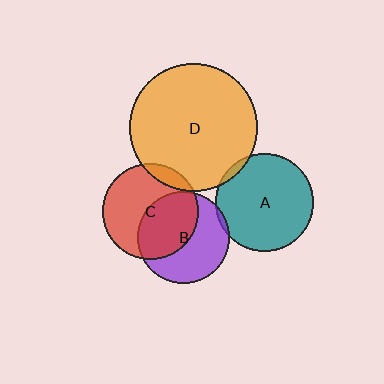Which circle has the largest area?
Circle D (orange).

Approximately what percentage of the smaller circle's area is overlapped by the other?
Approximately 5%.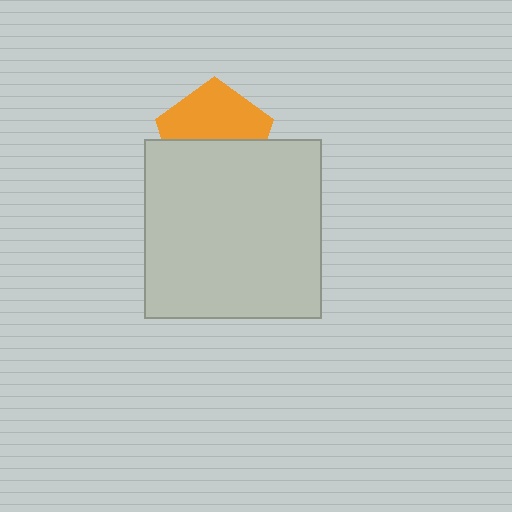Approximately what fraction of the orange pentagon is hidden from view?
Roughly 48% of the orange pentagon is hidden behind the light gray rectangle.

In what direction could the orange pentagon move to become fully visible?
The orange pentagon could move up. That would shift it out from behind the light gray rectangle entirely.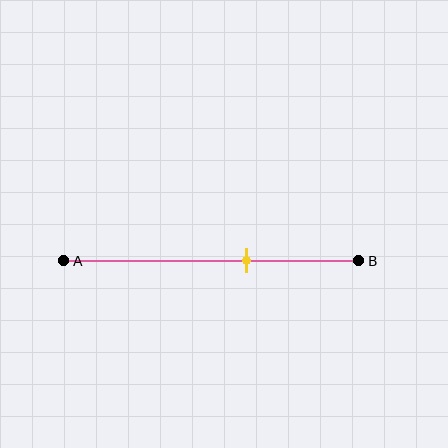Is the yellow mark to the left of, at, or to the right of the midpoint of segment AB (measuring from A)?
The yellow mark is to the right of the midpoint of segment AB.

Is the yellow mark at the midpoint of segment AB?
No, the mark is at about 60% from A, not at the 50% midpoint.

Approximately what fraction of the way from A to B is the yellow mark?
The yellow mark is approximately 60% of the way from A to B.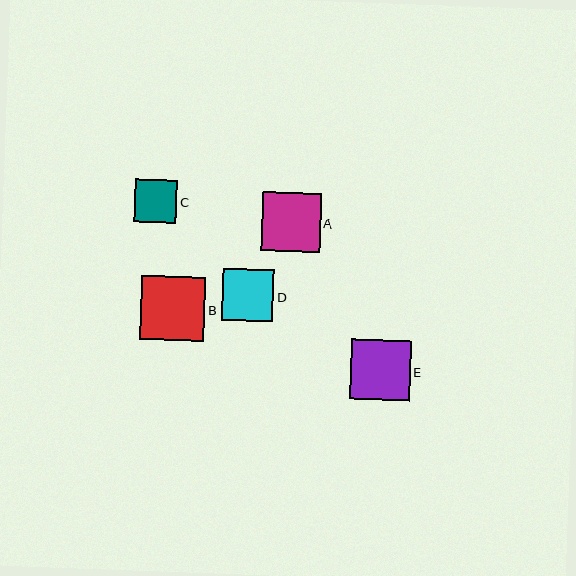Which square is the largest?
Square B is the largest with a size of approximately 64 pixels.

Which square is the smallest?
Square C is the smallest with a size of approximately 42 pixels.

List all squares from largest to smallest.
From largest to smallest: B, E, A, D, C.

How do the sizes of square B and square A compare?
Square B and square A are approximately the same size.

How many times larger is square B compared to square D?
Square B is approximately 1.2 times the size of square D.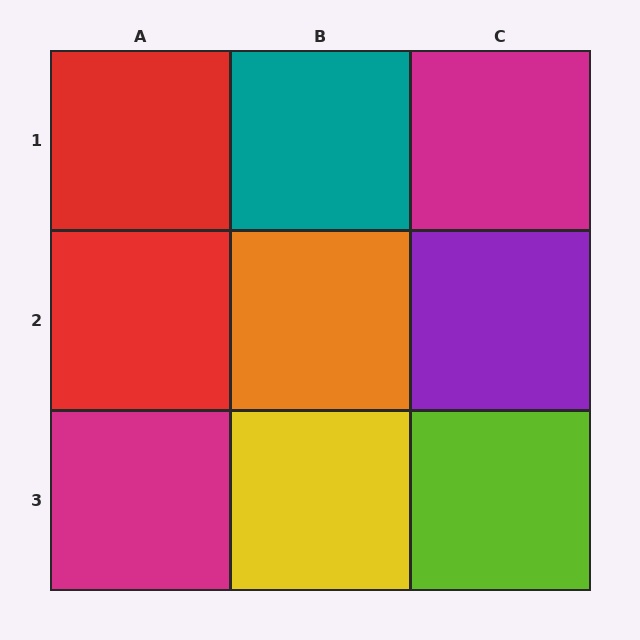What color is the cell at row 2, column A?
Red.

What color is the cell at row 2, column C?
Purple.